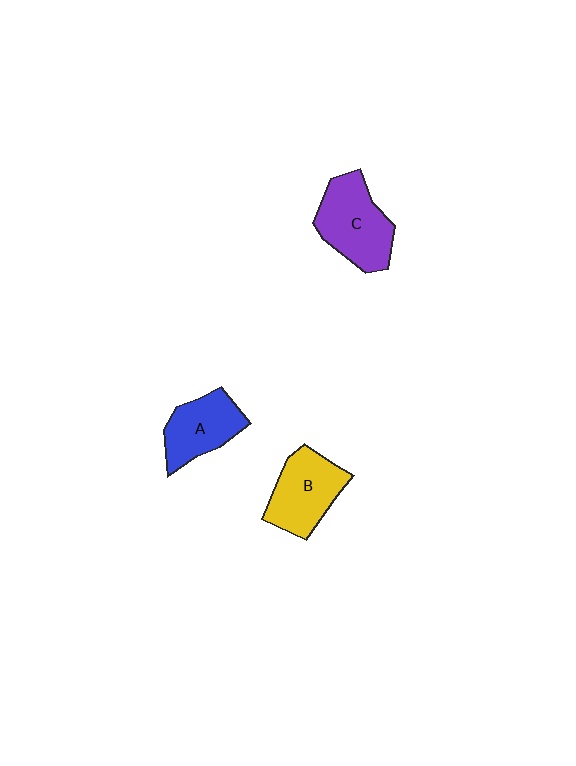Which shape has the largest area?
Shape C (purple).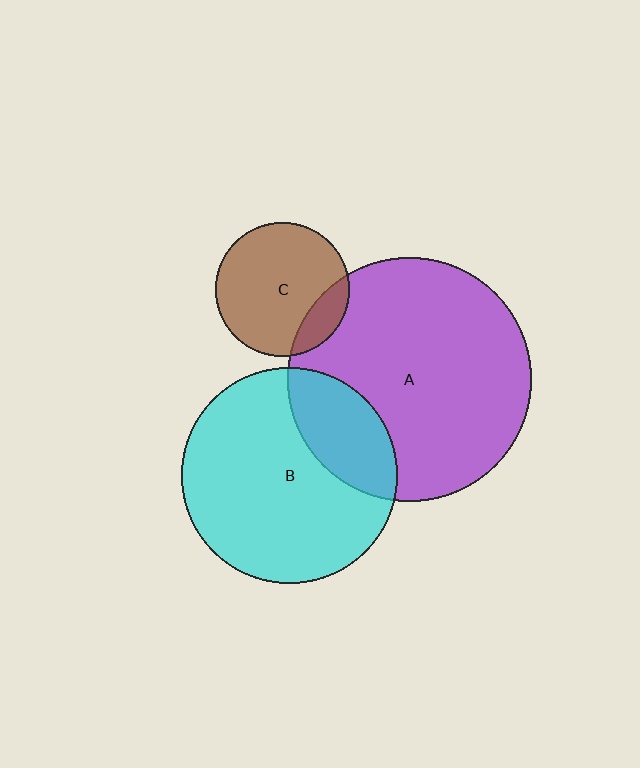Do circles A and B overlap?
Yes.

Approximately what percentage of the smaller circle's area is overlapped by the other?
Approximately 25%.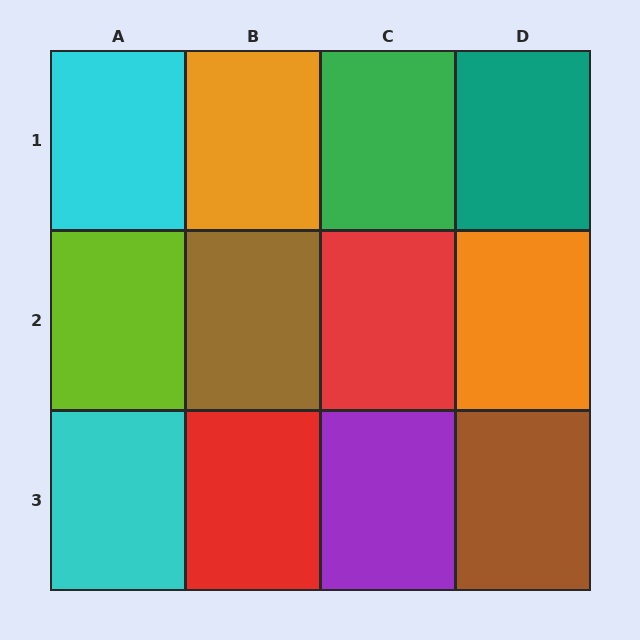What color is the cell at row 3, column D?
Brown.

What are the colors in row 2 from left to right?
Lime, brown, red, orange.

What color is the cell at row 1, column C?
Green.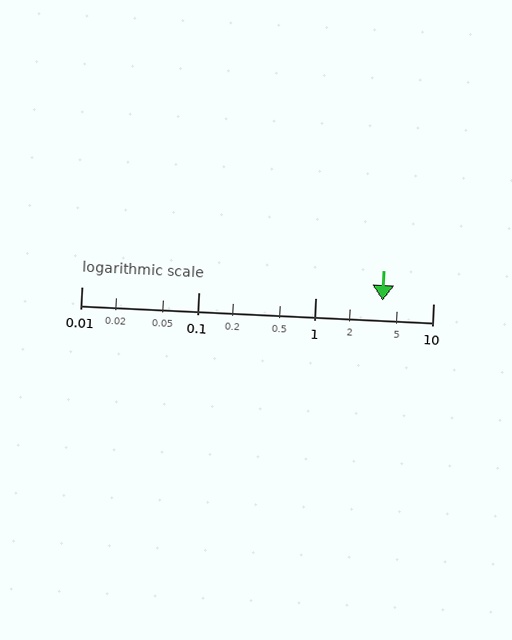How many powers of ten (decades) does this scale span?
The scale spans 3 decades, from 0.01 to 10.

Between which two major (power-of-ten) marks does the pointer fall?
The pointer is between 1 and 10.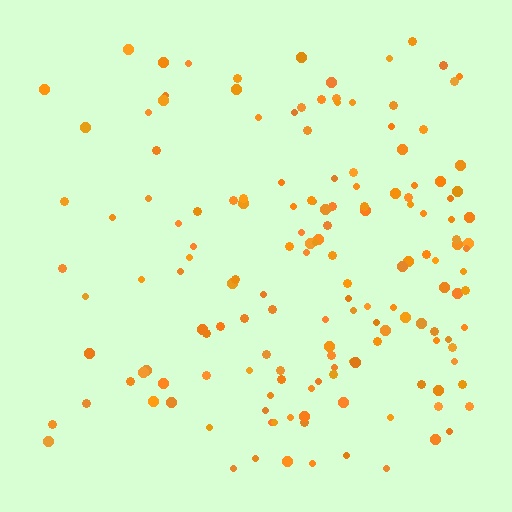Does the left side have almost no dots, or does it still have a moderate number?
Still a moderate number, just noticeably fewer than the right.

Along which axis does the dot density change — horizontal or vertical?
Horizontal.